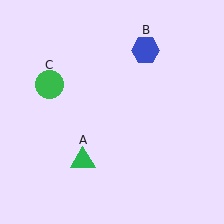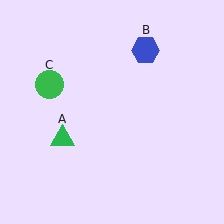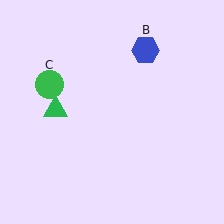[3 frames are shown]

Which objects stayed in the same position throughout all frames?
Blue hexagon (object B) and green circle (object C) remained stationary.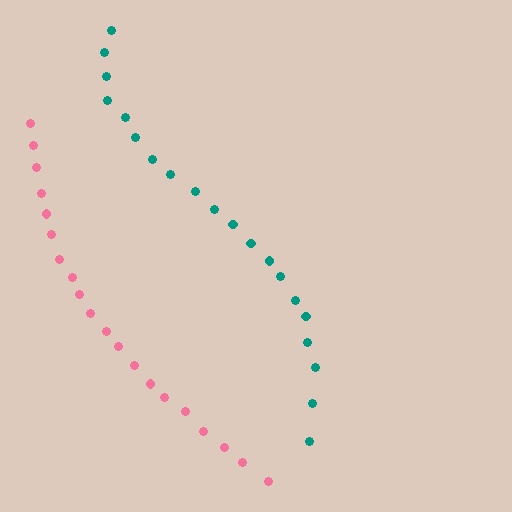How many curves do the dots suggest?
There are 2 distinct paths.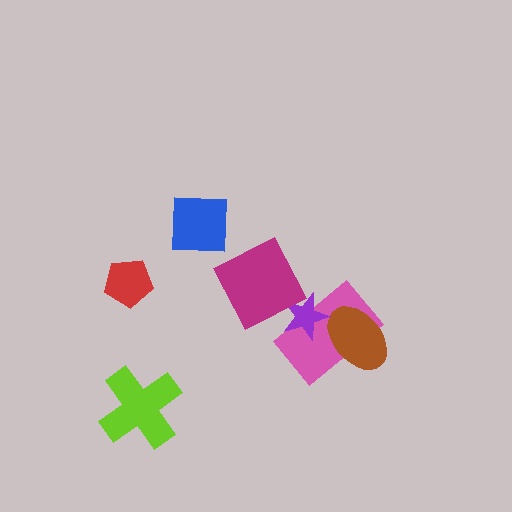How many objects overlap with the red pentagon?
0 objects overlap with the red pentagon.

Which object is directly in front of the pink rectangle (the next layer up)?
The brown ellipse is directly in front of the pink rectangle.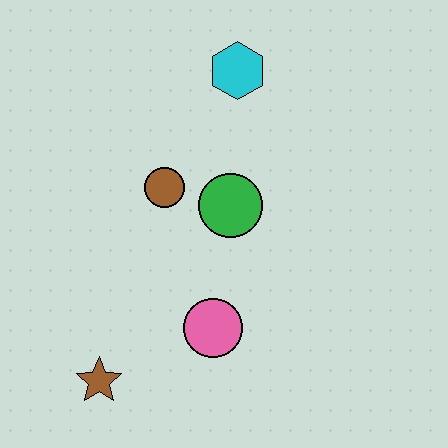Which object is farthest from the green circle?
The brown star is farthest from the green circle.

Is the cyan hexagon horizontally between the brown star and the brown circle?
No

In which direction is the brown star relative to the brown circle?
The brown star is below the brown circle.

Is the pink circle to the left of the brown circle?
No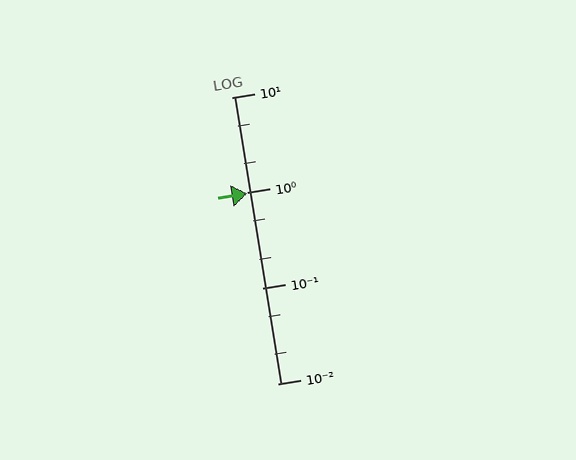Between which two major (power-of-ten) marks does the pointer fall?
The pointer is between 0.1 and 1.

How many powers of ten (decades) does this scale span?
The scale spans 3 decades, from 0.01 to 10.